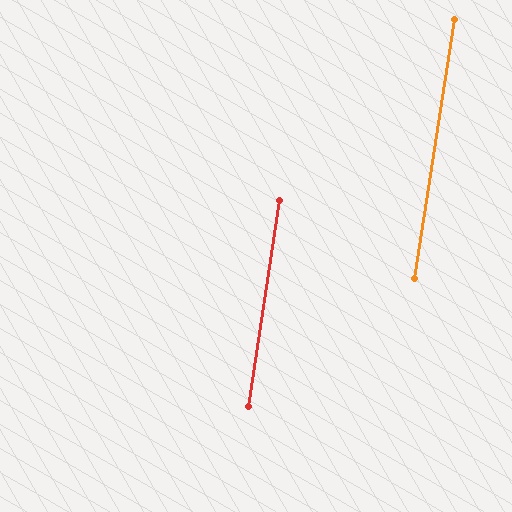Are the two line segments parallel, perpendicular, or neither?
Parallel — their directions differ by only 0.3°.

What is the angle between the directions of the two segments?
Approximately 0 degrees.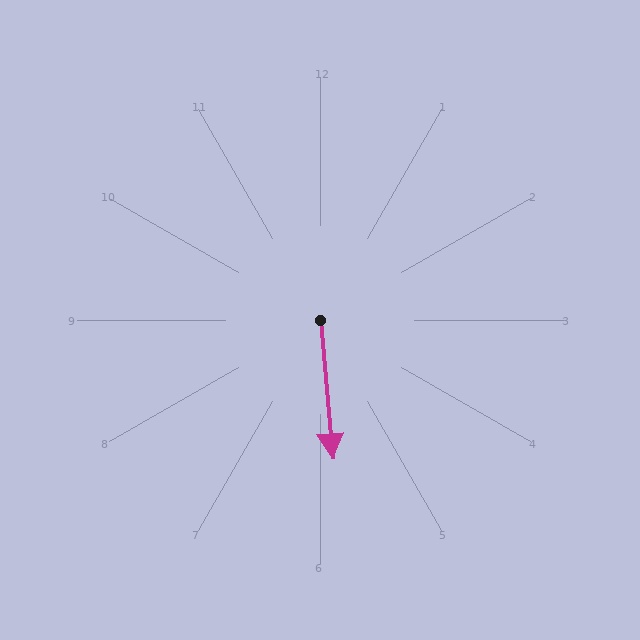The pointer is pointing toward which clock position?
Roughly 6 o'clock.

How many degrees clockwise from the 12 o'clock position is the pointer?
Approximately 175 degrees.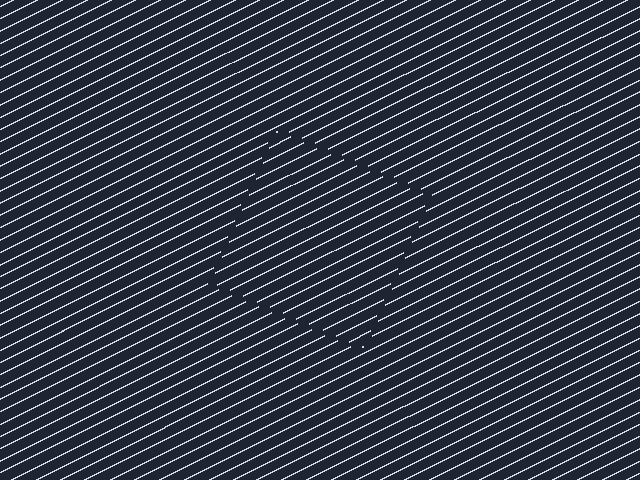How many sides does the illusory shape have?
4 sides — the line-ends trace a square.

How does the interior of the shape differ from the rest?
The interior of the shape contains the same grating, shifted by half a period — the contour is defined by the phase discontinuity where line-ends from the inner and outer gratings abut.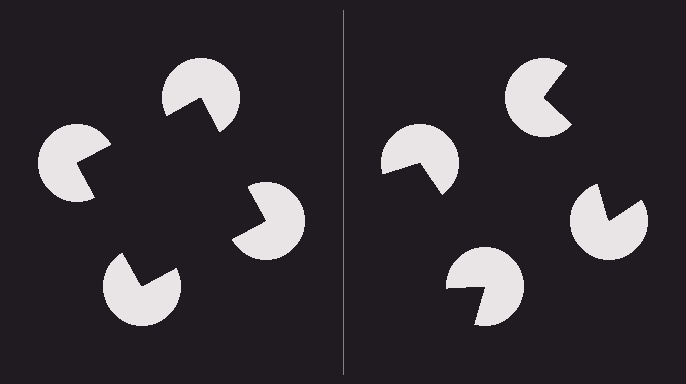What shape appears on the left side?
An illusory square.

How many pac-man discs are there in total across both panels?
8 — 4 on each side.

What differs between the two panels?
The pac-man discs are positioned identically on both sides; only the wedge orientations differ. On the left they align to a square; on the right they are misaligned.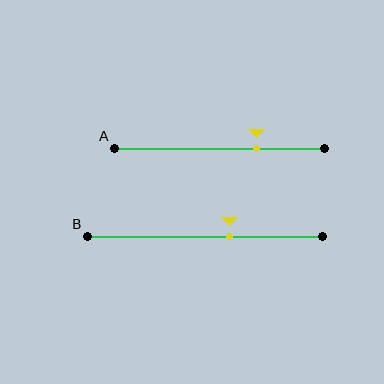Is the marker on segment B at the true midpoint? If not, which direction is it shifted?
No, the marker on segment B is shifted to the right by about 11% of the segment length.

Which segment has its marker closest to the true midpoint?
Segment B has its marker closest to the true midpoint.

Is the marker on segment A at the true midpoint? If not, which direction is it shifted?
No, the marker on segment A is shifted to the right by about 18% of the segment length.